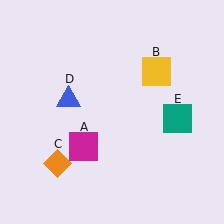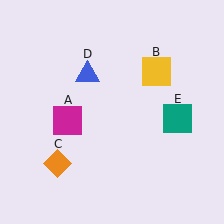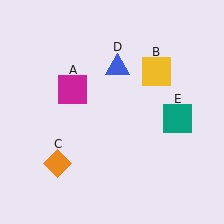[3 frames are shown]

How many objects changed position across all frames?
2 objects changed position: magenta square (object A), blue triangle (object D).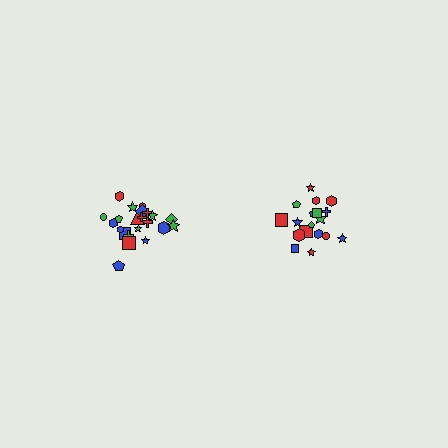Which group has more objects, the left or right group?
The left group.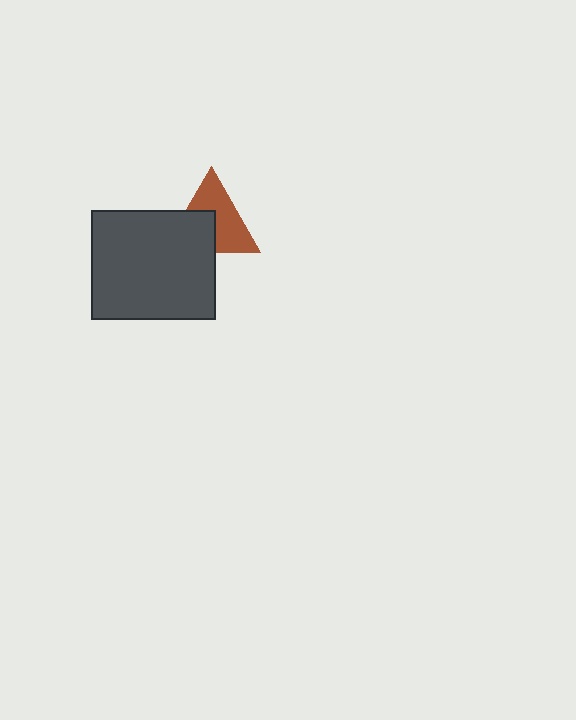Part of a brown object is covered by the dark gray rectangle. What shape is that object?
It is a triangle.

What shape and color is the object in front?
The object in front is a dark gray rectangle.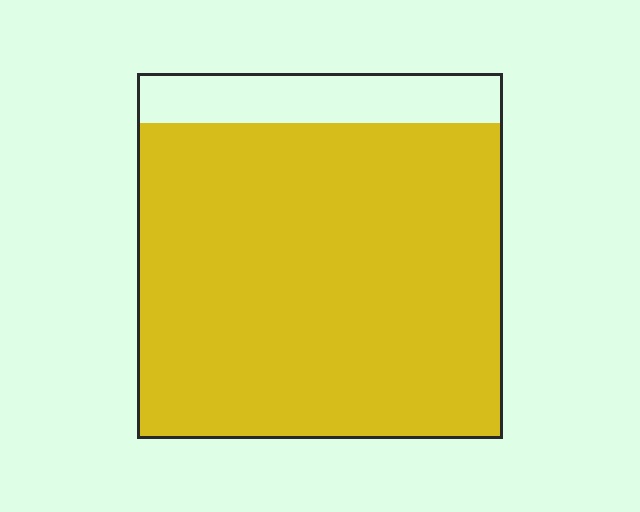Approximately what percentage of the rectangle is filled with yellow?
Approximately 85%.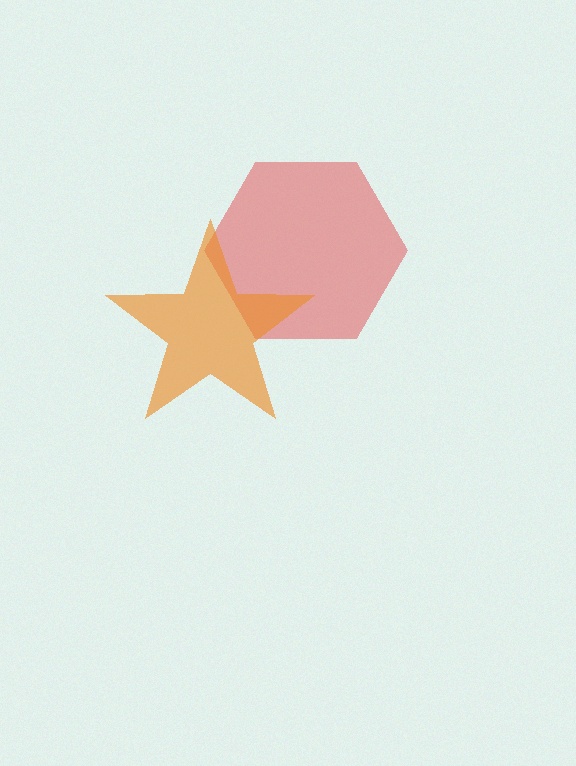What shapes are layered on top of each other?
The layered shapes are: a red hexagon, an orange star.